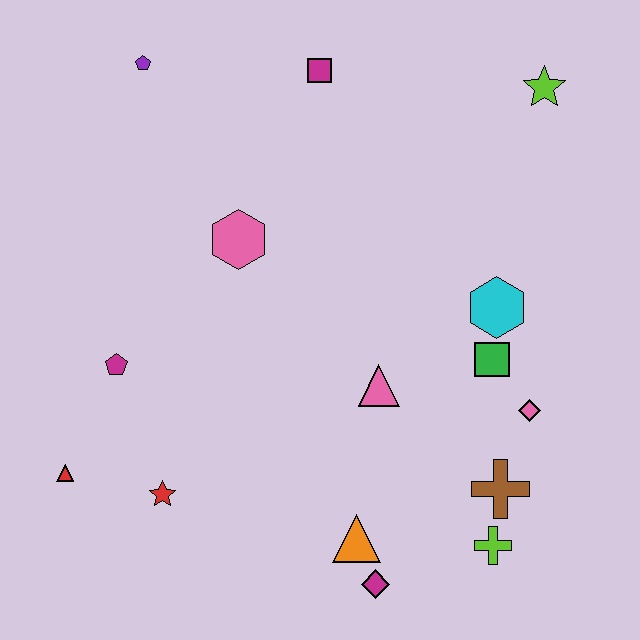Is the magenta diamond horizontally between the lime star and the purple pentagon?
Yes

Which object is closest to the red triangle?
The red star is closest to the red triangle.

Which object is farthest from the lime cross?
The purple pentagon is farthest from the lime cross.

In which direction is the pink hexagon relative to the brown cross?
The pink hexagon is to the left of the brown cross.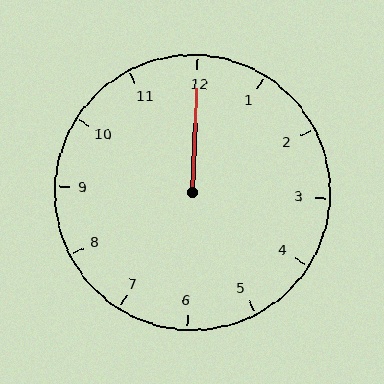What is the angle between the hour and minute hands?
Approximately 0 degrees.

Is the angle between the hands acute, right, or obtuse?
It is acute.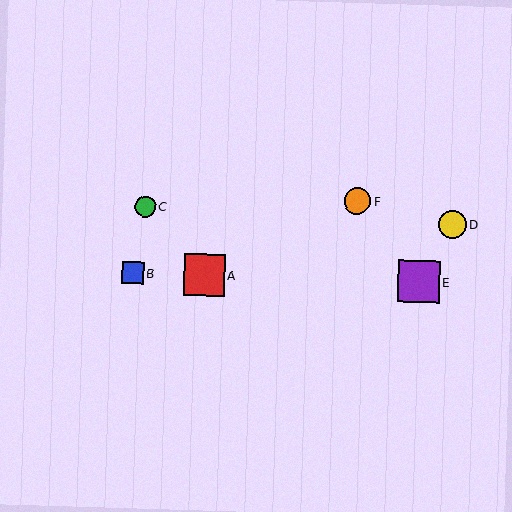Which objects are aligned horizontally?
Objects A, B, E are aligned horizontally.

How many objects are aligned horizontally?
3 objects (A, B, E) are aligned horizontally.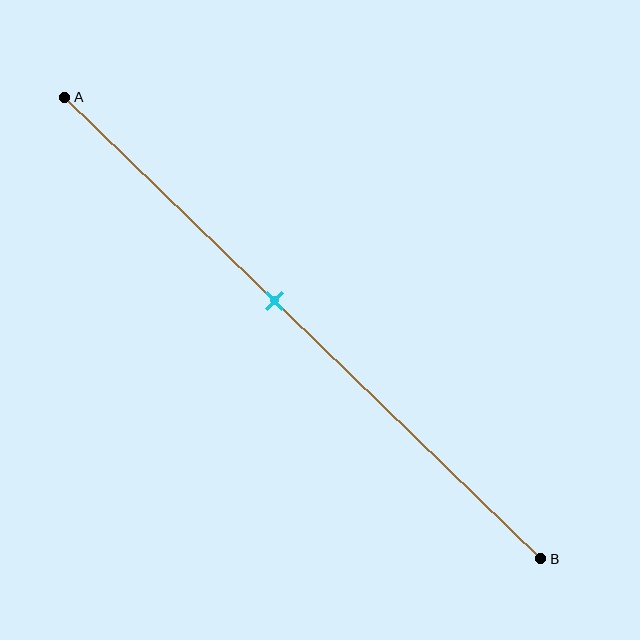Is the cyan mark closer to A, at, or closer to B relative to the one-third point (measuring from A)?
The cyan mark is closer to point B than the one-third point of segment AB.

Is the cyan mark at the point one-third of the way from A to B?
No, the mark is at about 45% from A, not at the 33% one-third point.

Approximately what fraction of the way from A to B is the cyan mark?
The cyan mark is approximately 45% of the way from A to B.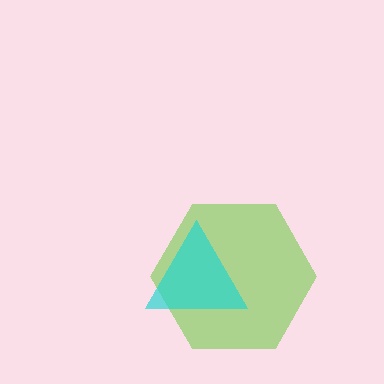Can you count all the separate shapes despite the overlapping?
Yes, there are 2 separate shapes.